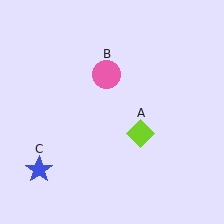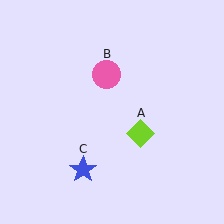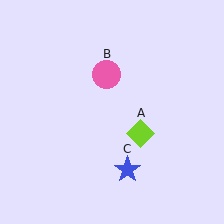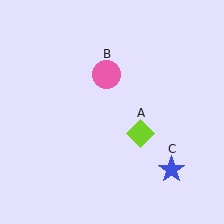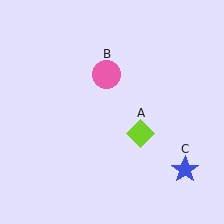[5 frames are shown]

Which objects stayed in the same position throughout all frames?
Lime diamond (object A) and pink circle (object B) remained stationary.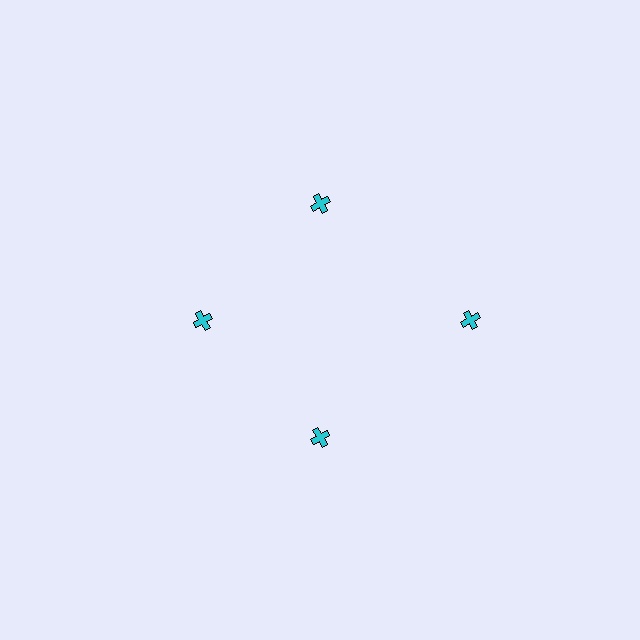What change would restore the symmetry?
The symmetry would be restored by moving it inward, back onto the ring so that all 4 crosses sit at equal angles and equal distance from the center.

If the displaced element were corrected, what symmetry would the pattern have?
It would have 4-fold rotational symmetry — the pattern would map onto itself every 90 degrees.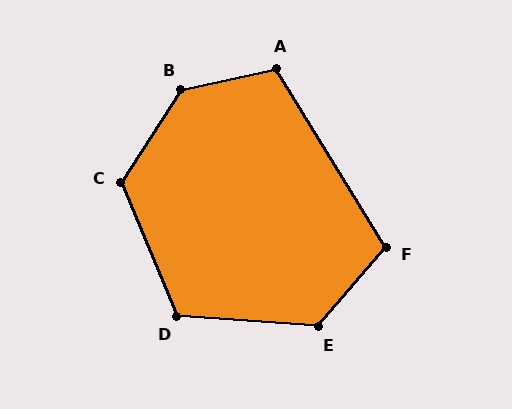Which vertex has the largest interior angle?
B, at approximately 135 degrees.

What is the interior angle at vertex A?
Approximately 109 degrees (obtuse).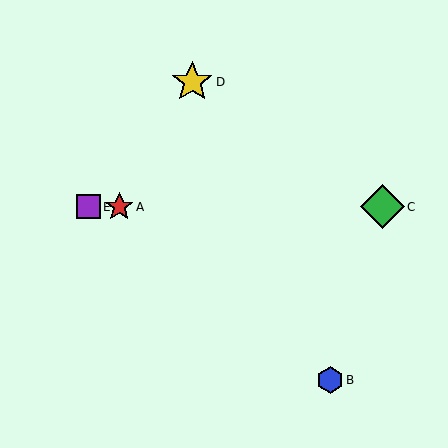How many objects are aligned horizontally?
3 objects (A, C, E) are aligned horizontally.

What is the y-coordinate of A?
Object A is at y≈207.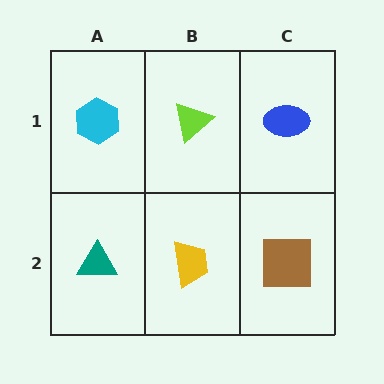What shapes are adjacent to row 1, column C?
A brown square (row 2, column C), a lime triangle (row 1, column B).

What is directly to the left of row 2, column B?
A teal triangle.